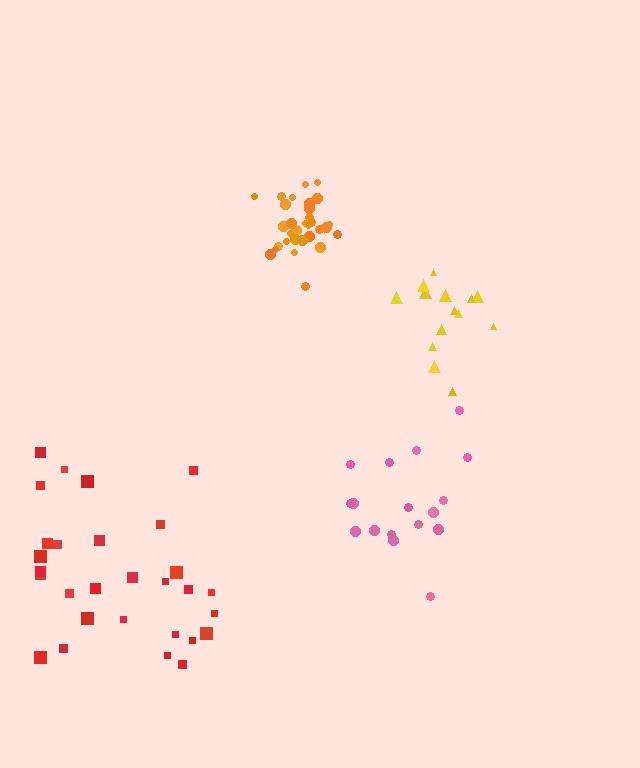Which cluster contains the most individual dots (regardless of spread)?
Orange (32).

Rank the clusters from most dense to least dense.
orange, yellow, pink, red.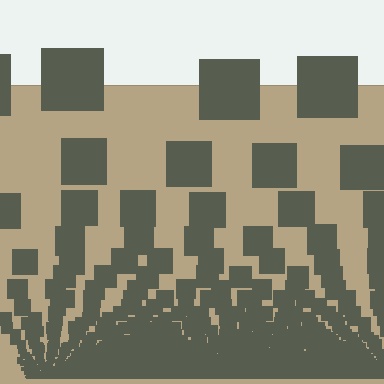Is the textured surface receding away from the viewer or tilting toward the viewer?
The surface appears to tilt toward the viewer. Texture elements get larger and sparser toward the top.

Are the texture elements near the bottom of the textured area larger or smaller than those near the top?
Smaller. The gradient is inverted — elements near the bottom are smaller and denser.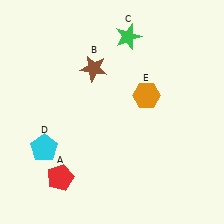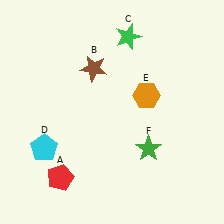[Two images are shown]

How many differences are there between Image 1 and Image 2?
There is 1 difference between the two images.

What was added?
A green star (F) was added in Image 2.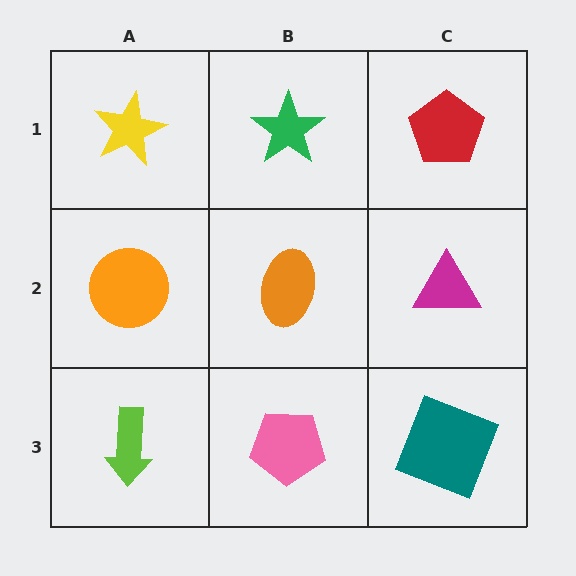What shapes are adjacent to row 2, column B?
A green star (row 1, column B), a pink pentagon (row 3, column B), an orange circle (row 2, column A), a magenta triangle (row 2, column C).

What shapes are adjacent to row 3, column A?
An orange circle (row 2, column A), a pink pentagon (row 3, column B).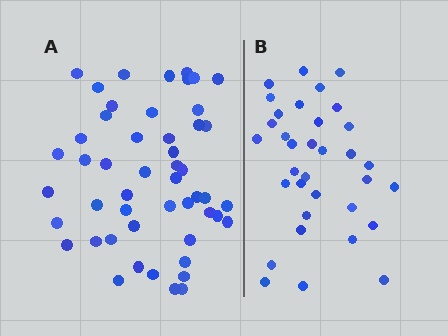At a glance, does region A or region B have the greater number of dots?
Region A (the left region) has more dots.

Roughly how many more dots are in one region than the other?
Region A has approximately 15 more dots than region B.